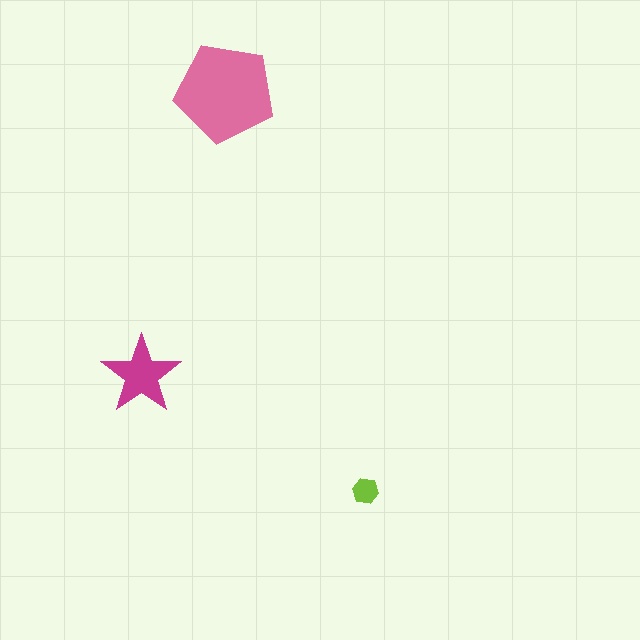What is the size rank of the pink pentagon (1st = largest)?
1st.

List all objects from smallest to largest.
The lime hexagon, the magenta star, the pink pentagon.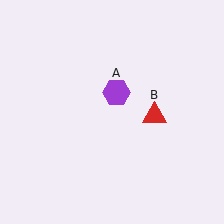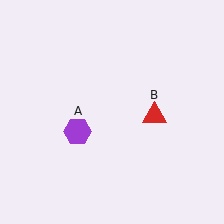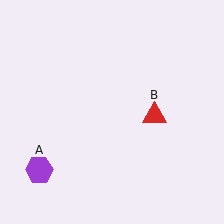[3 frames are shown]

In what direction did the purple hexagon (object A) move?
The purple hexagon (object A) moved down and to the left.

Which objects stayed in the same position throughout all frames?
Red triangle (object B) remained stationary.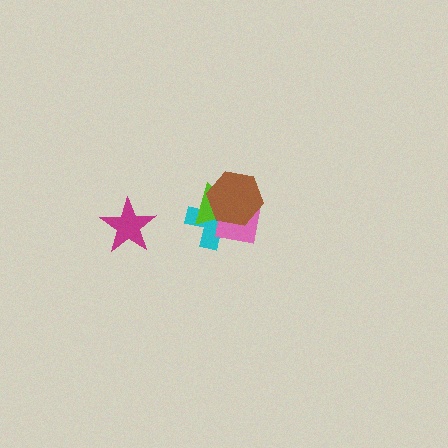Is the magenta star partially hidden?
No, no other shape covers it.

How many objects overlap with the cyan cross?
3 objects overlap with the cyan cross.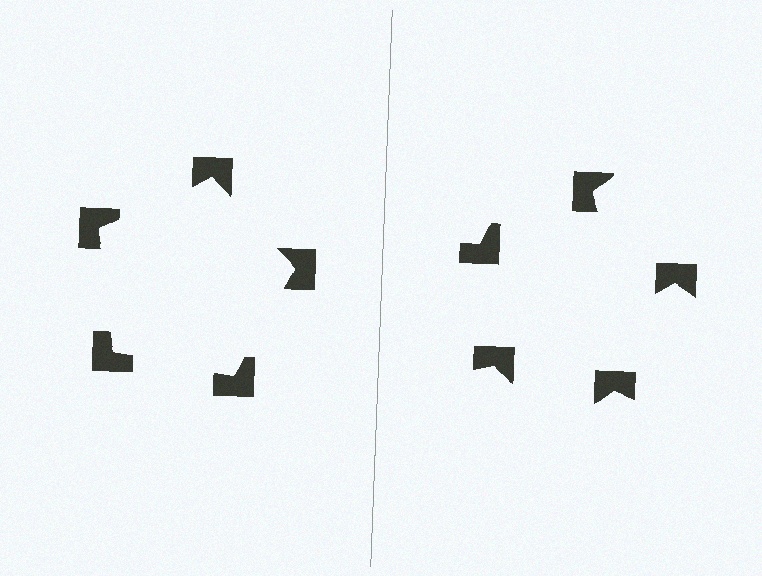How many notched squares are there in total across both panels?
10 — 5 on each side.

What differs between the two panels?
The notched squares are positioned identically on both sides; only the wedge orientations differ. On the left they align to a pentagon; on the right they are misaligned.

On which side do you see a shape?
An illusory pentagon appears on the left side. On the right side the wedge cuts are rotated, so no coherent shape forms.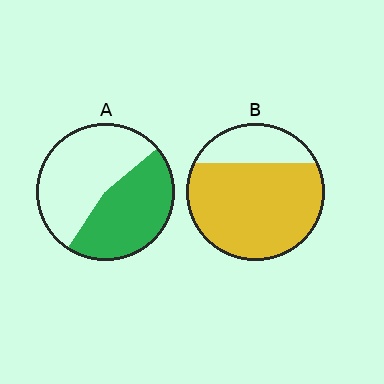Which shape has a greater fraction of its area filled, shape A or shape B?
Shape B.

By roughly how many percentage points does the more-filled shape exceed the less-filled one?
By roughly 30 percentage points (B over A).